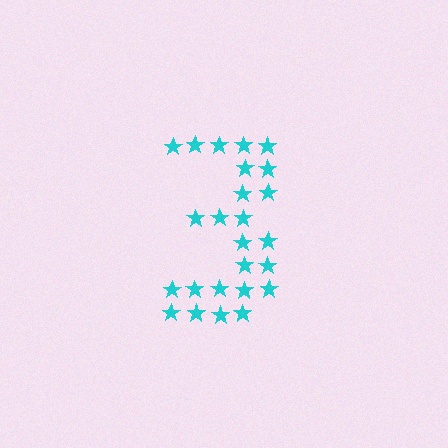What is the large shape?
The large shape is the digit 3.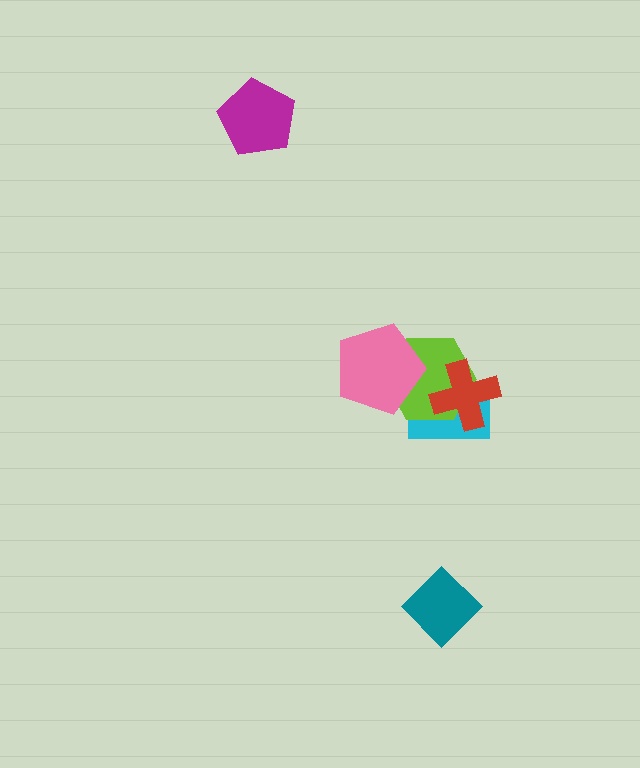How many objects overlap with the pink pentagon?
1 object overlaps with the pink pentagon.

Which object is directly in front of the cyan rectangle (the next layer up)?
The lime hexagon is directly in front of the cyan rectangle.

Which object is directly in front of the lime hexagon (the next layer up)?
The pink pentagon is directly in front of the lime hexagon.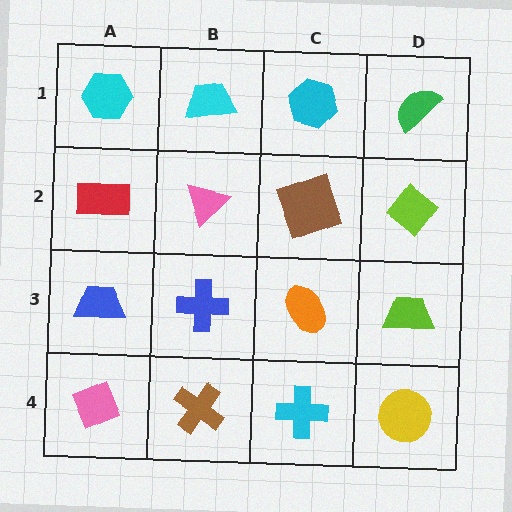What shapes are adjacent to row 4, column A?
A blue trapezoid (row 3, column A), a brown cross (row 4, column B).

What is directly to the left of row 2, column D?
A brown square.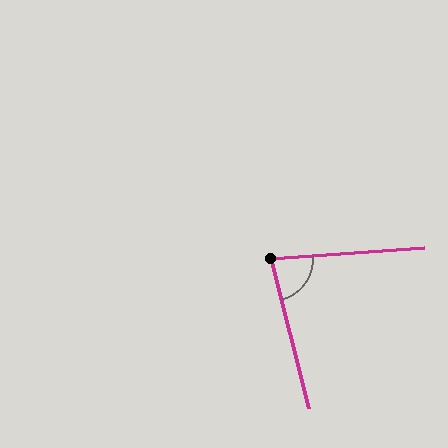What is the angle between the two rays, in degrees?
Approximately 80 degrees.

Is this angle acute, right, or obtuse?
It is acute.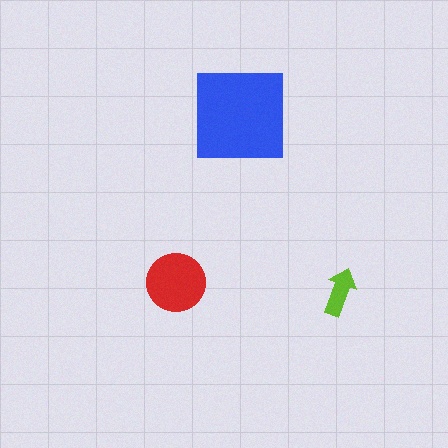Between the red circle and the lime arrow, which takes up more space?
The red circle.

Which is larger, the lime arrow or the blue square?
The blue square.